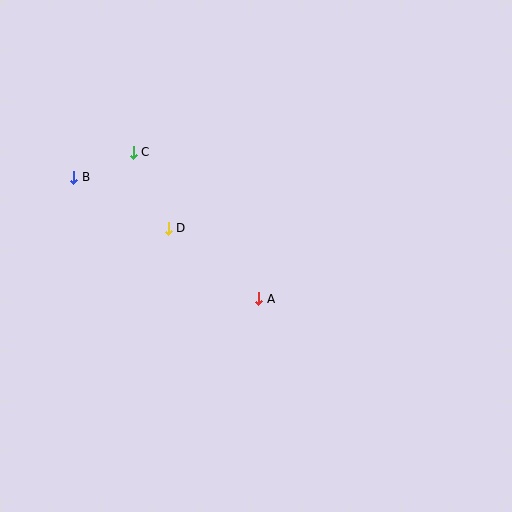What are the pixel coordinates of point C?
Point C is at (133, 152).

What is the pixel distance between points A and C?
The distance between A and C is 193 pixels.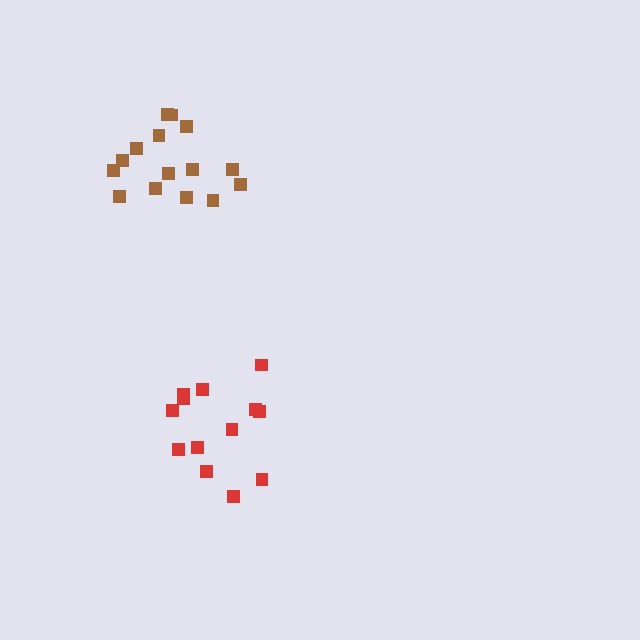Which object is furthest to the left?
The brown cluster is leftmost.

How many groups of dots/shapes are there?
There are 2 groups.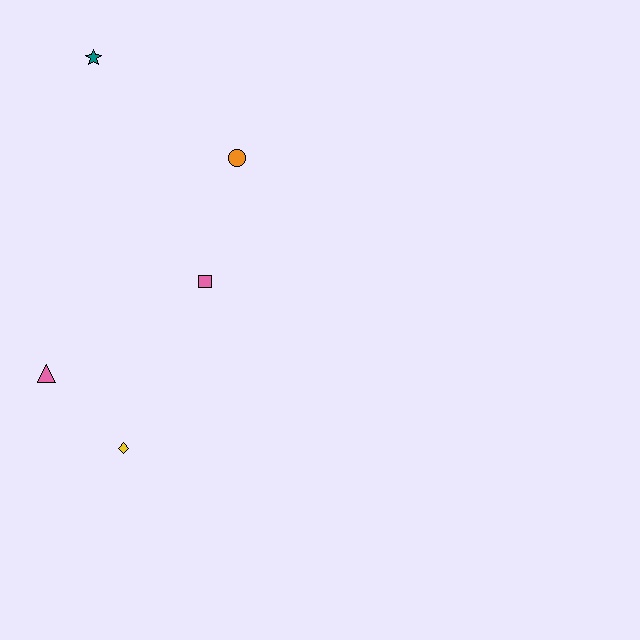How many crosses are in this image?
There are no crosses.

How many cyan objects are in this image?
There are no cyan objects.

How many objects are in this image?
There are 5 objects.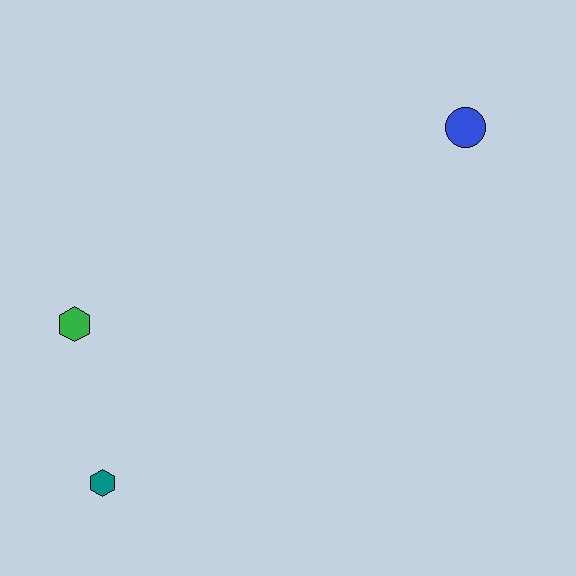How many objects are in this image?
There are 3 objects.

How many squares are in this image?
There are no squares.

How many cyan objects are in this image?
There are no cyan objects.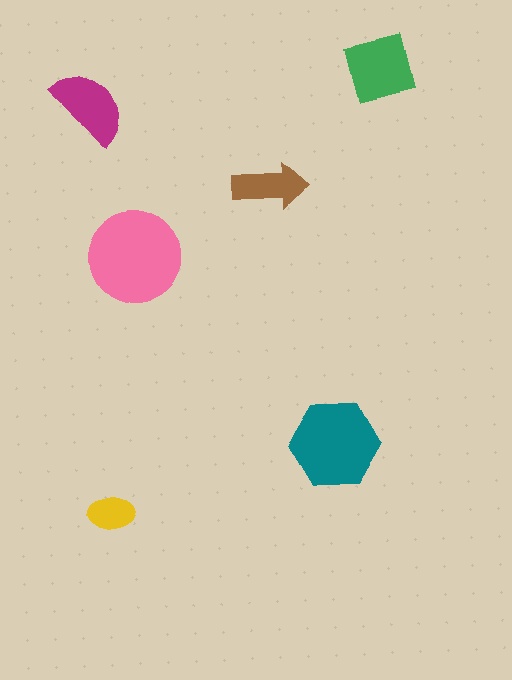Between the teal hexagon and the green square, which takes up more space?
The teal hexagon.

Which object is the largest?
The pink circle.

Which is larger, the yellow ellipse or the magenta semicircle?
The magenta semicircle.